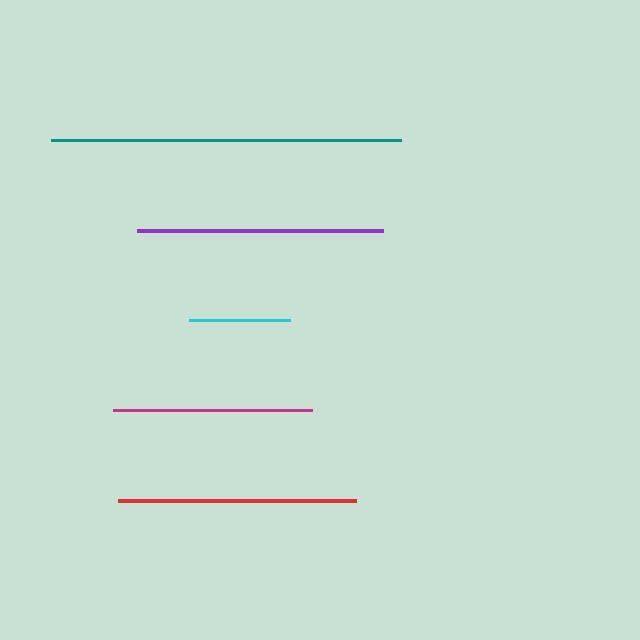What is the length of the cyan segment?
The cyan segment is approximately 101 pixels long.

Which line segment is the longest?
The teal line is the longest at approximately 349 pixels.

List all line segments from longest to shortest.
From longest to shortest: teal, purple, red, magenta, cyan.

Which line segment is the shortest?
The cyan line is the shortest at approximately 101 pixels.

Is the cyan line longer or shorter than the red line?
The red line is longer than the cyan line.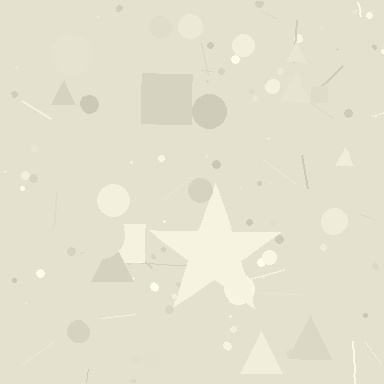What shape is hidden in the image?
A star is hidden in the image.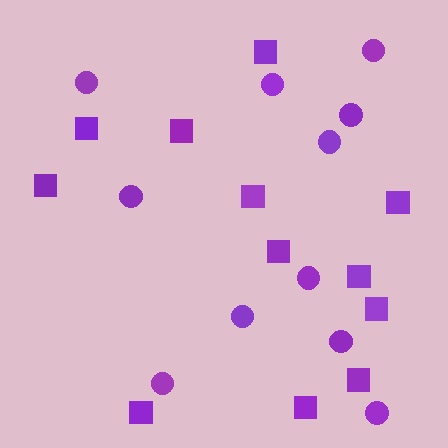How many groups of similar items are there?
There are 2 groups: one group of squares (12) and one group of circles (11).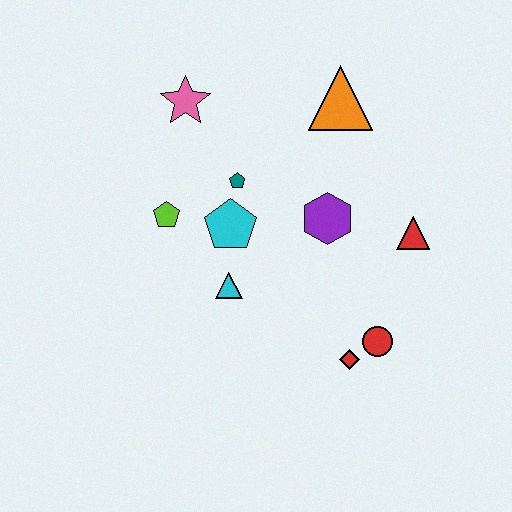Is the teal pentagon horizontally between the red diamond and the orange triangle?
No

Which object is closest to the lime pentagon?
The cyan pentagon is closest to the lime pentagon.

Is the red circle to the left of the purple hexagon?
No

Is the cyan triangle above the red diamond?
Yes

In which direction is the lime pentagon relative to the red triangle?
The lime pentagon is to the left of the red triangle.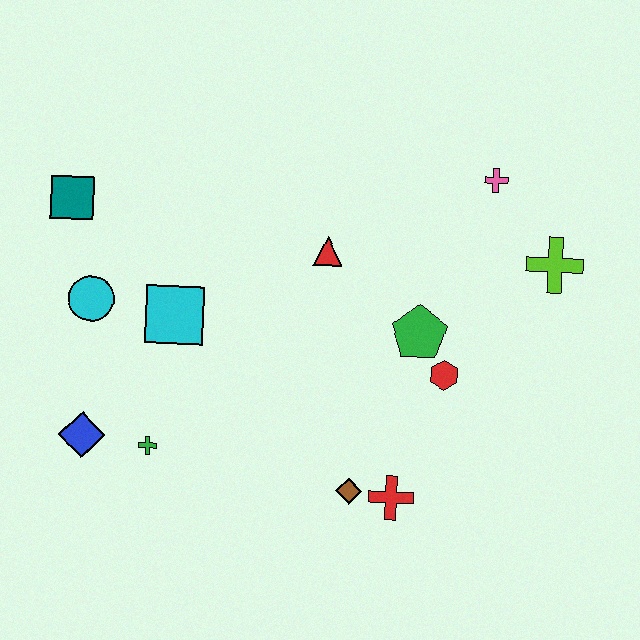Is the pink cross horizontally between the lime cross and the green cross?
Yes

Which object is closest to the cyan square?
The cyan circle is closest to the cyan square.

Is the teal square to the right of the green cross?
No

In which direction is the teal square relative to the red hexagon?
The teal square is to the left of the red hexagon.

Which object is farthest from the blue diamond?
The lime cross is farthest from the blue diamond.